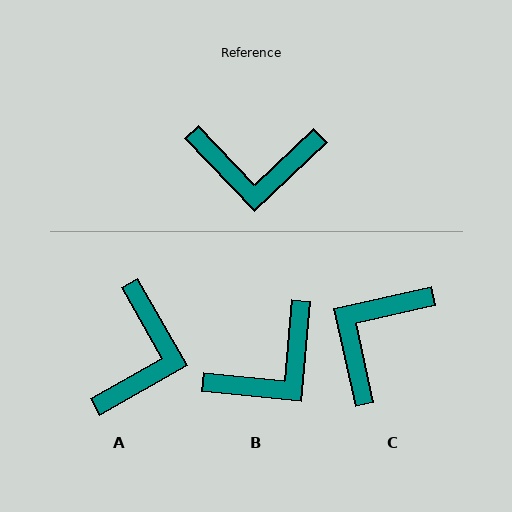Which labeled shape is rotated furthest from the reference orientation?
C, about 121 degrees away.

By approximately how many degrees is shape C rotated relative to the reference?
Approximately 121 degrees clockwise.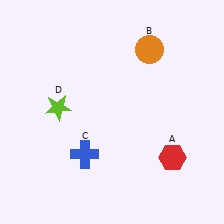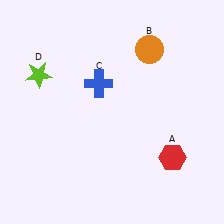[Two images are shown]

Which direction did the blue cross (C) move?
The blue cross (C) moved up.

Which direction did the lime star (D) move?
The lime star (D) moved up.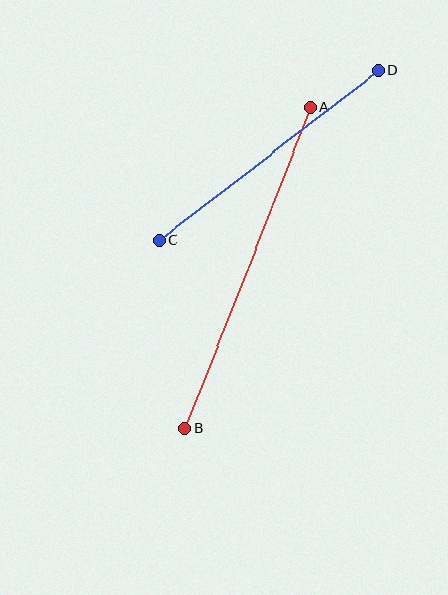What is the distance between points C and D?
The distance is approximately 276 pixels.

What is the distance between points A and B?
The distance is approximately 345 pixels.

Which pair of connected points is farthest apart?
Points A and B are farthest apart.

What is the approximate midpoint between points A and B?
The midpoint is at approximately (248, 268) pixels.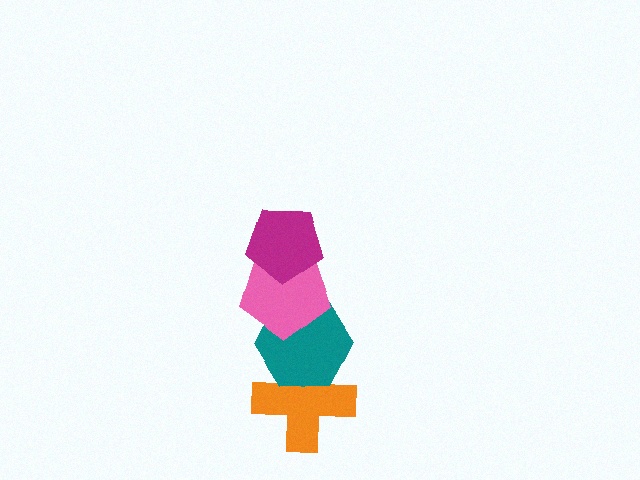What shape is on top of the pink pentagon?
The magenta pentagon is on top of the pink pentagon.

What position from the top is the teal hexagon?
The teal hexagon is 3rd from the top.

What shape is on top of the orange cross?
The teal hexagon is on top of the orange cross.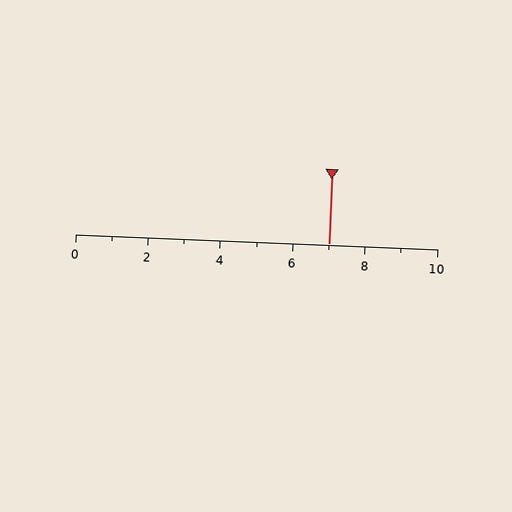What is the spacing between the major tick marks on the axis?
The major ticks are spaced 2 apart.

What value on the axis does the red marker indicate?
The marker indicates approximately 7.